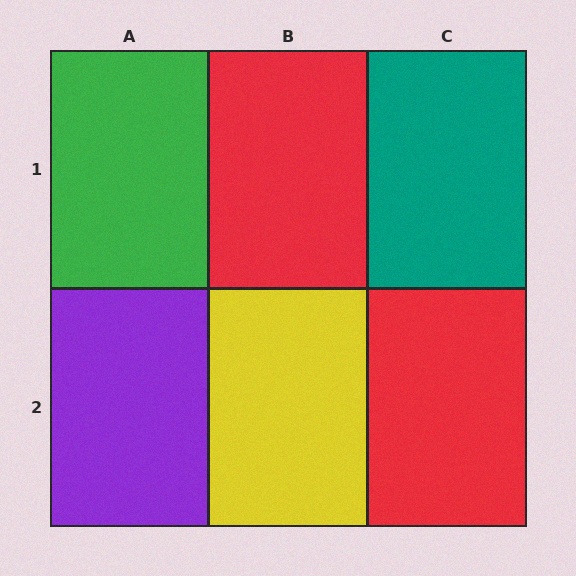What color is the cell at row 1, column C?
Teal.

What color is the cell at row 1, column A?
Green.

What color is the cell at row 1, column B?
Red.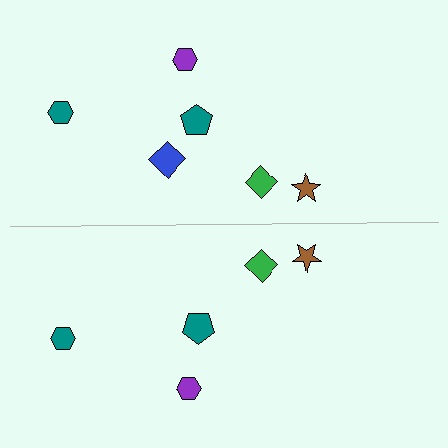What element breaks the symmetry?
A blue diamond is missing from the bottom side.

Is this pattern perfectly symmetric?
No, the pattern is not perfectly symmetric. A blue diamond is missing from the bottom side.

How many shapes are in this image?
There are 11 shapes in this image.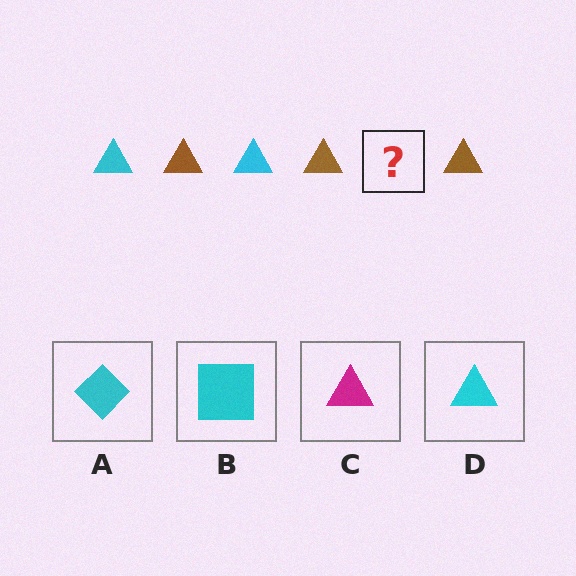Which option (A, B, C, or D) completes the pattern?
D.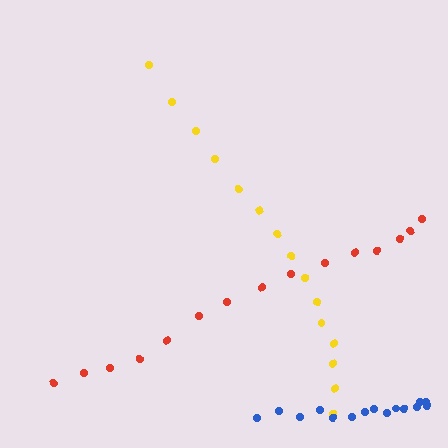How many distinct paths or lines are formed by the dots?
There are 3 distinct paths.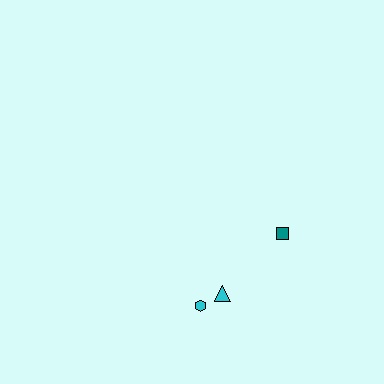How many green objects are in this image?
There are no green objects.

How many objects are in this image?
There are 3 objects.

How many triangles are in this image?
There is 1 triangle.